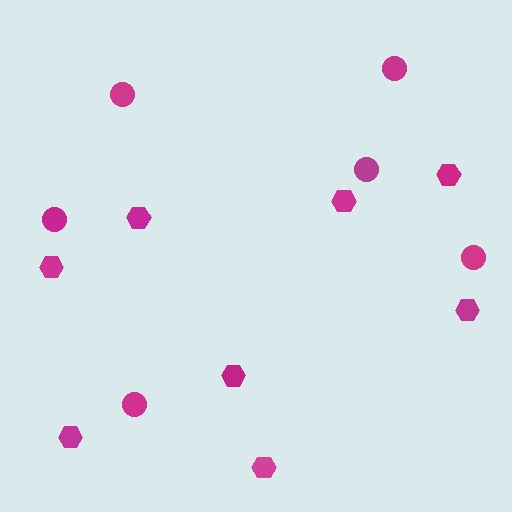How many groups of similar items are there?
There are 2 groups: one group of circles (6) and one group of hexagons (8).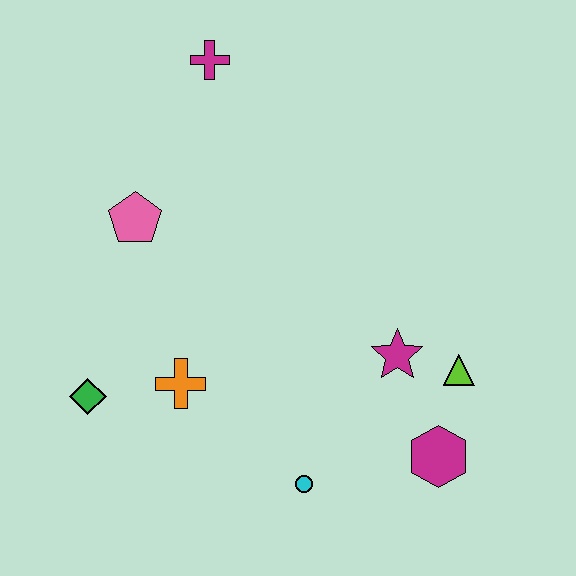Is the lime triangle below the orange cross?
No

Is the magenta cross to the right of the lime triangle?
No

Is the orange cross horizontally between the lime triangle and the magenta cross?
No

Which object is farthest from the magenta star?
The magenta cross is farthest from the magenta star.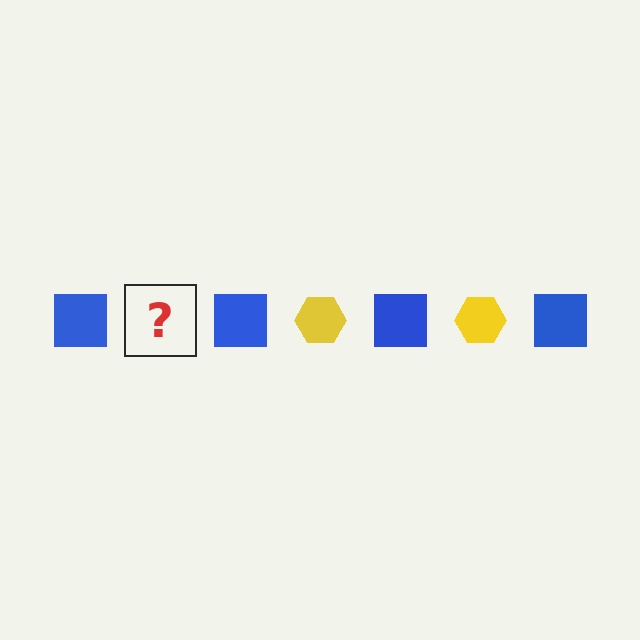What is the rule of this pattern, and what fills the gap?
The rule is that the pattern alternates between blue square and yellow hexagon. The gap should be filled with a yellow hexagon.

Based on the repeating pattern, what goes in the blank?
The blank should be a yellow hexagon.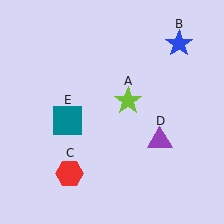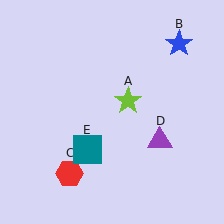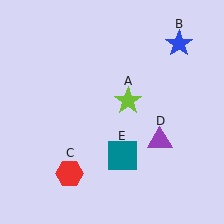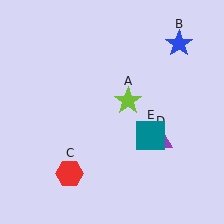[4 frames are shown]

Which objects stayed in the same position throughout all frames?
Lime star (object A) and blue star (object B) and red hexagon (object C) and purple triangle (object D) remained stationary.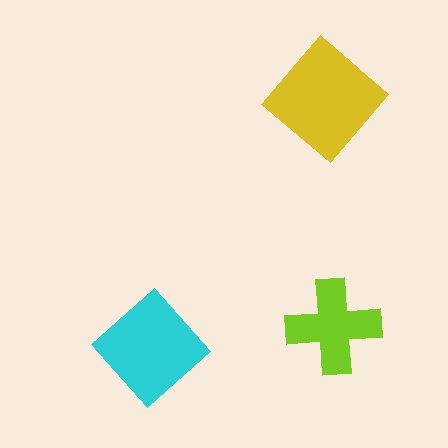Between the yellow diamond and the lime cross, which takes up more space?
The yellow diamond.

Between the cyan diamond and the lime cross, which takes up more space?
The cyan diamond.